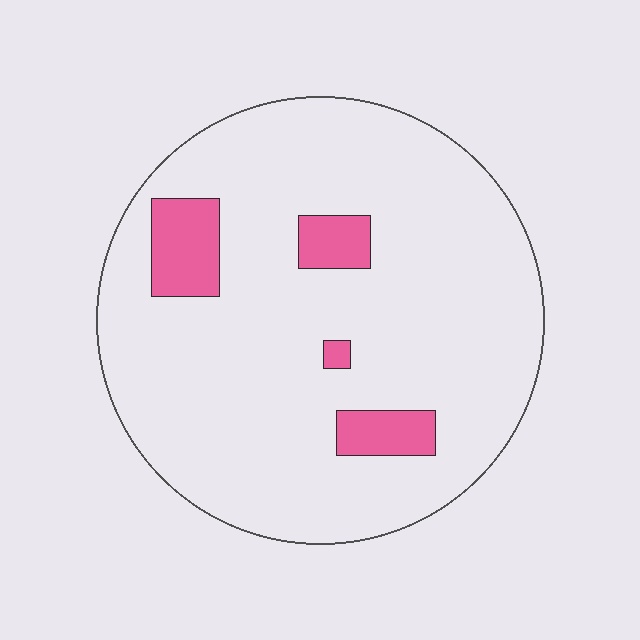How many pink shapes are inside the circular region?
4.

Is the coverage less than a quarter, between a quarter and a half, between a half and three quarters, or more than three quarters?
Less than a quarter.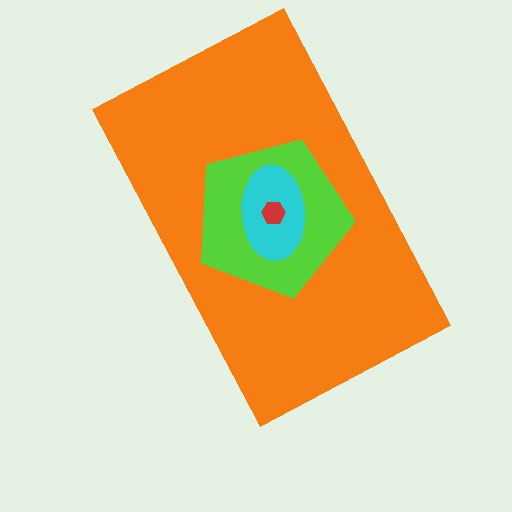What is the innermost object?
The red hexagon.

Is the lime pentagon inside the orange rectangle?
Yes.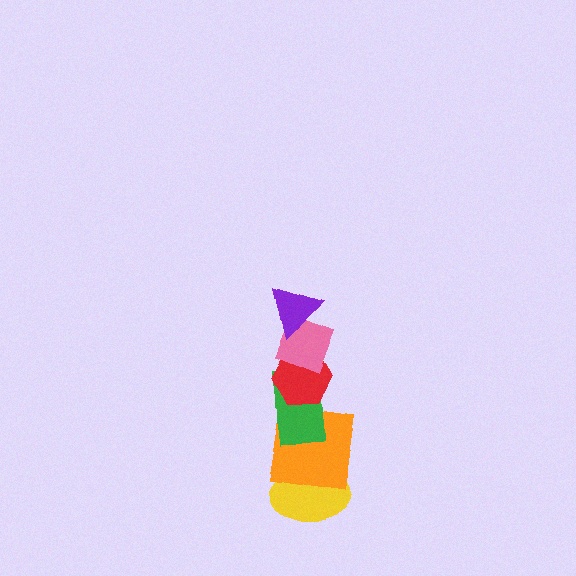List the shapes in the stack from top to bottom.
From top to bottom: the purple triangle, the pink diamond, the red hexagon, the green rectangle, the orange square, the yellow ellipse.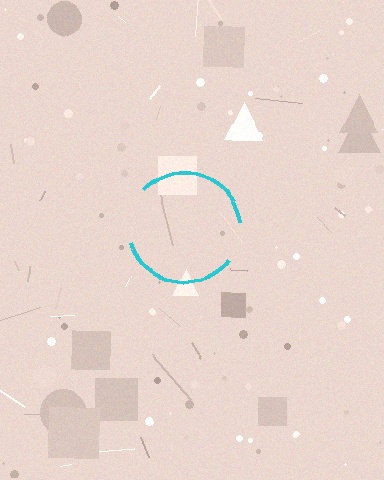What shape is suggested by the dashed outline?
The dashed outline suggests a circle.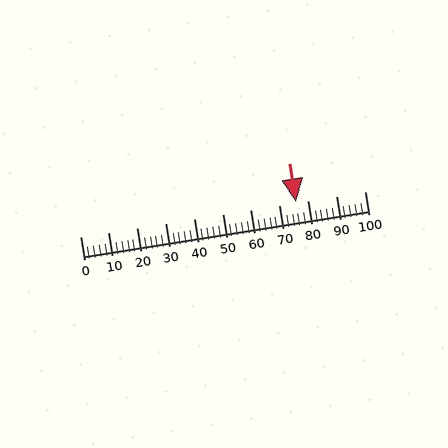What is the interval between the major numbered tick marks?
The major tick marks are spaced 10 units apart.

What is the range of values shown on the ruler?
The ruler shows values from 0 to 100.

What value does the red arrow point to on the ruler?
The red arrow points to approximately 76.